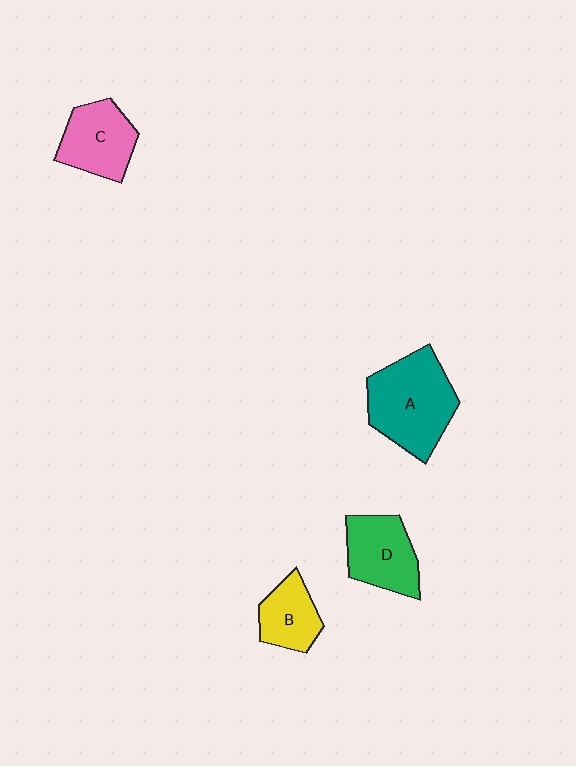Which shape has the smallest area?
Shape B (yellow).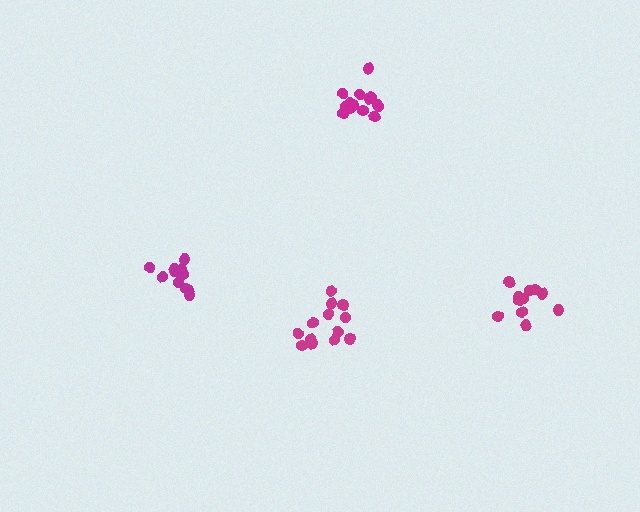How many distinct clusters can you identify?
There are 4 distinct clusters.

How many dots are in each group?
Group 1: 11 dots, Group 2: 14 dots, Group 3: 11 dots, Group 4: 13 dots (49 total).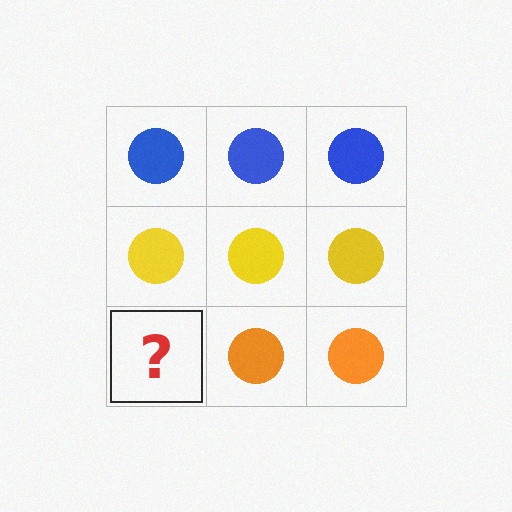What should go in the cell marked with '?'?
The missing cell should contain an orange circle.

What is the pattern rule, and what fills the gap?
The rule is that each row has a consistent color. The gap should be filled with an orange circle.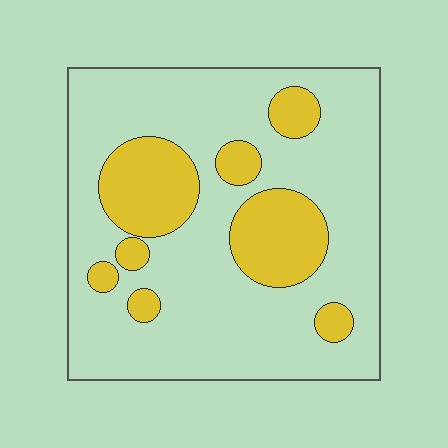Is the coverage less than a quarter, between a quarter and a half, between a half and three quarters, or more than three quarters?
Less than a quarter.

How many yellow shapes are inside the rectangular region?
8.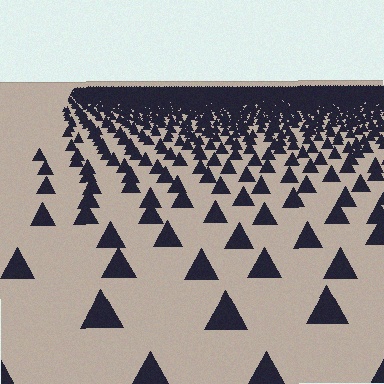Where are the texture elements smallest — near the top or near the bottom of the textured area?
Near the top.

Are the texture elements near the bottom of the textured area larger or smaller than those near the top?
Larger. Near the bottom, elements are closer to the viewer and appear at a bigger on-screen size.